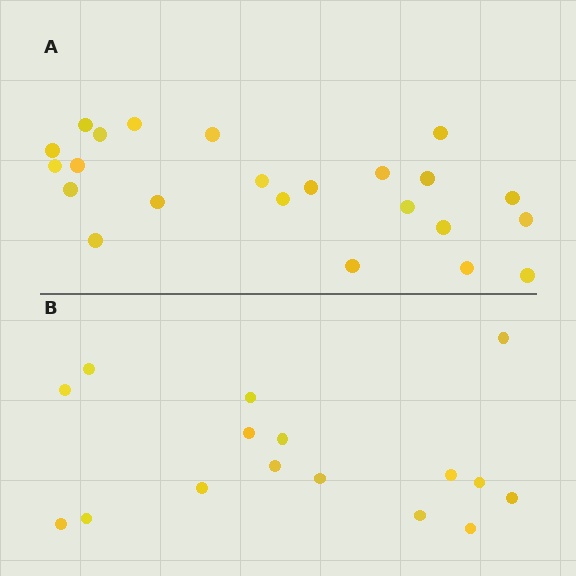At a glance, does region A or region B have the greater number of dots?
Region A (the top region) has more dots.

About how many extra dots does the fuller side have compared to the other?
Region A has roughly 8 or so more dots than region B.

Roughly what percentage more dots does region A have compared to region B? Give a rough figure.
About 45% more.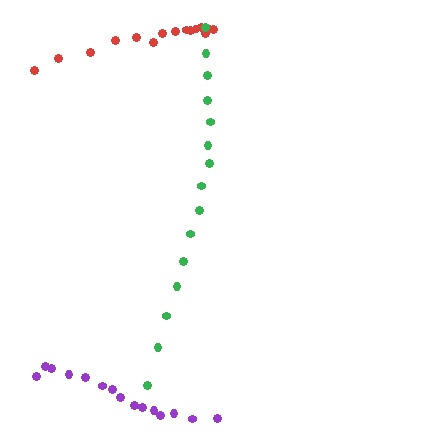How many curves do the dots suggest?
There are 3 distinct paths.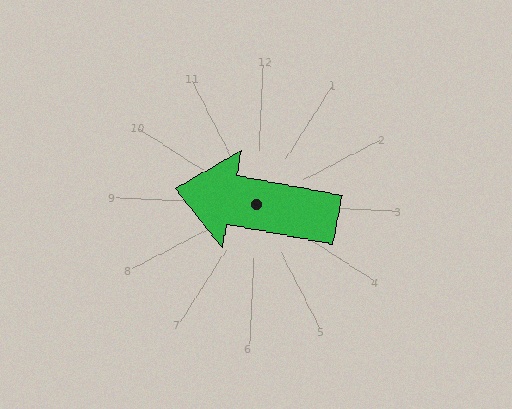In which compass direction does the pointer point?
West.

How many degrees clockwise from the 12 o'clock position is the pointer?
Approximately 278 degrees.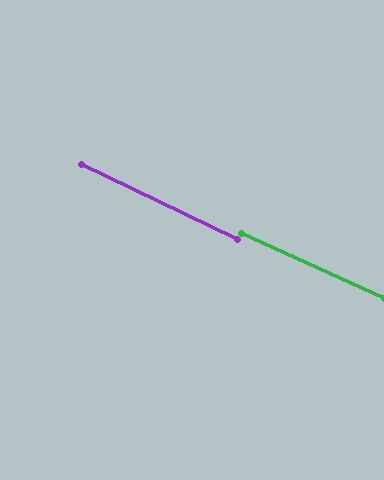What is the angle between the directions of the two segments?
Approximately 1 degree.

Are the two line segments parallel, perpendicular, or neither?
Parallel — their directions differ by only 1.3°.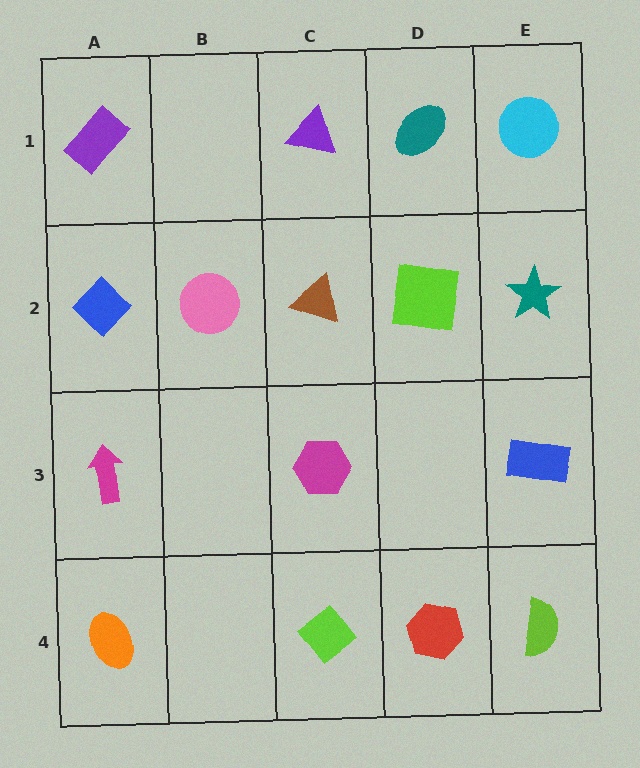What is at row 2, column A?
A blue diamond.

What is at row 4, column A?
An orange ellipse.